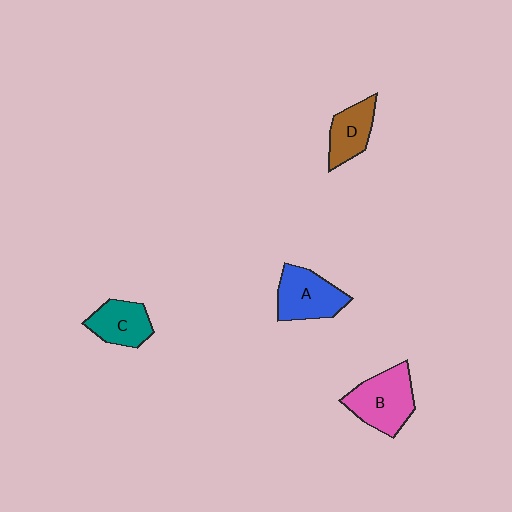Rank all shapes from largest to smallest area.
From largest to smallest: B (pink), A (blue), C (teal), D (brown).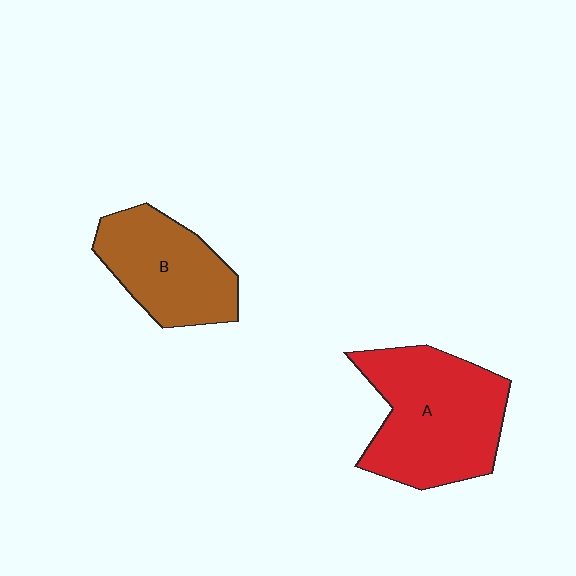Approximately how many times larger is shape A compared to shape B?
Approximately 1.4 times.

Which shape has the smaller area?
Shape B (brown).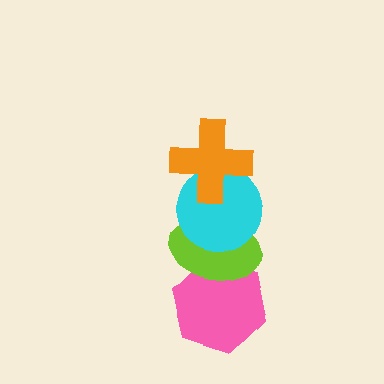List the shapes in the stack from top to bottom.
From top to bottom: the orange cross, the cyan circle, the lime ellipse, the pink hexagon.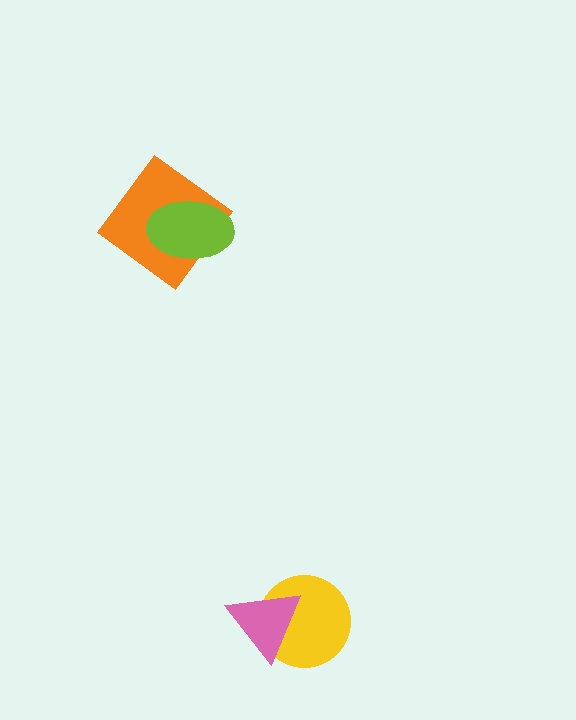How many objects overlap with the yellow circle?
1 object overlaps with the yellow circle.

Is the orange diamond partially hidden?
Yes, it is partially covered by another shape.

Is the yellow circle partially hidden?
Yes, it is partially covered by another shape.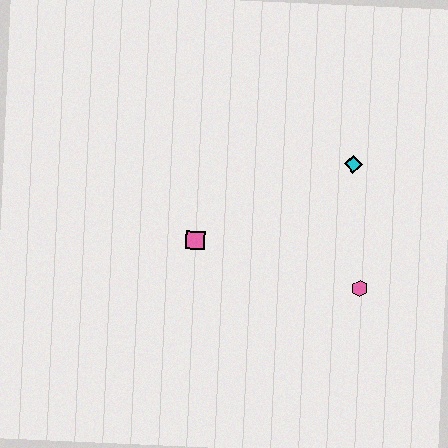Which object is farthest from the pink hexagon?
The pink square is farthest from the pink hexagon.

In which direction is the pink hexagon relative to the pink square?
The pink hexagon is to the right of the pink square.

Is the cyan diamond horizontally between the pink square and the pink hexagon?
Yes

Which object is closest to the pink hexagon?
The cyan diamond is closest to the pink hexagon.